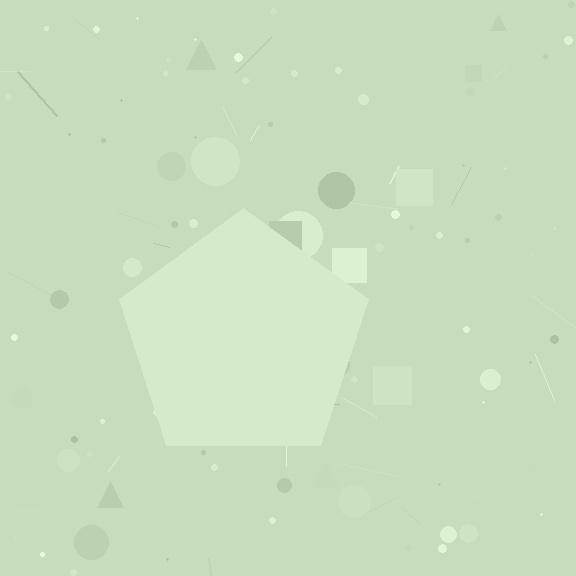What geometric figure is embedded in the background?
A pentagon is embedded in the background.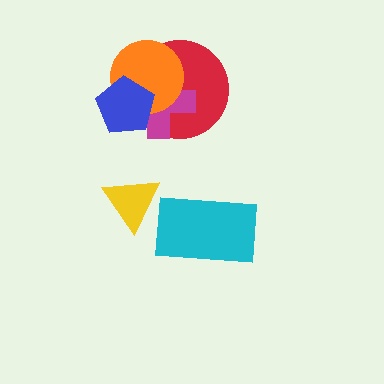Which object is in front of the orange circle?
The blue pentagon is in front of the orange circle.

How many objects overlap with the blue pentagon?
3 objects overlap with the blue pentagon.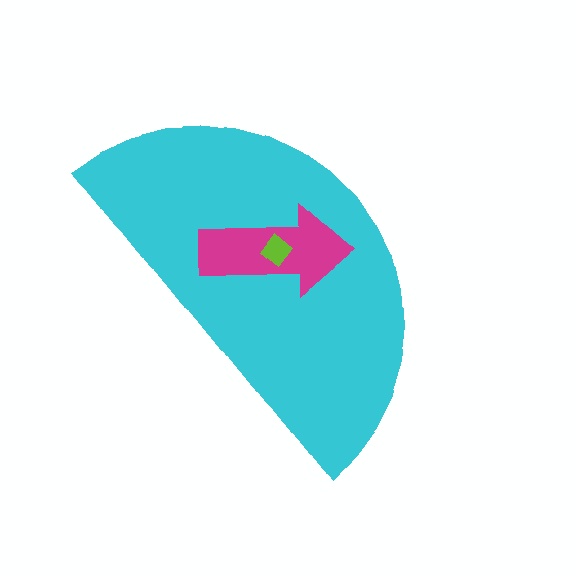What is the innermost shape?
The lime diamond.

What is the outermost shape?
The cyan semicircle.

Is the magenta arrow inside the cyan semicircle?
Yes.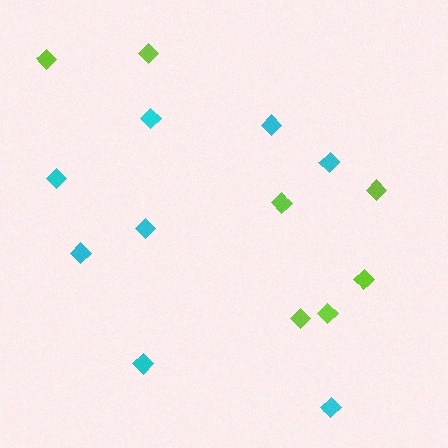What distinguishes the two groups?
There are 2 groups: one group of cyan diamonds (8) and one group of lime diamonds (7).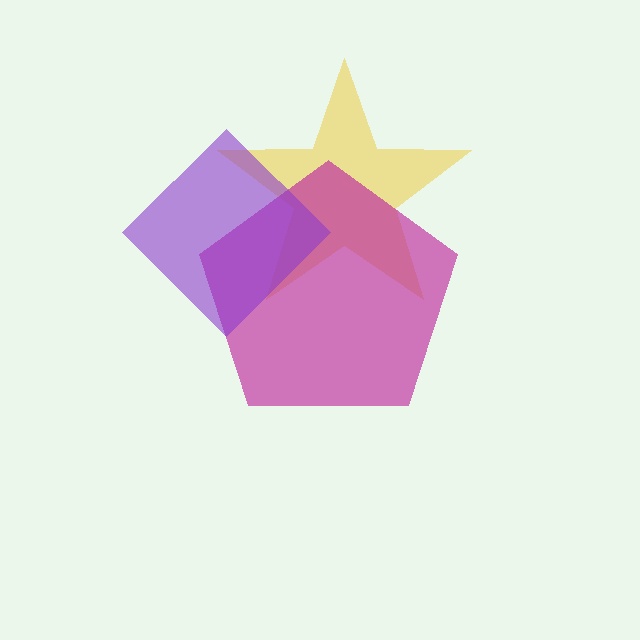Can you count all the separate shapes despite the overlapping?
Yes, there are 3 separate shapes.